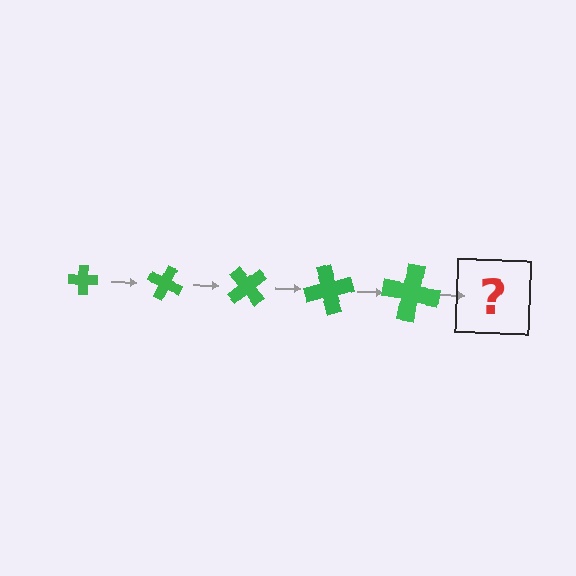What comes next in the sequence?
The next element should be a cross, larger than the previous one and rotated 125 degrees from the start.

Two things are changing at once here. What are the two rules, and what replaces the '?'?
The two rules are that the cross grows larger each step and it rotates 25 degrees each step. The '?' should be a cross, larger than the previous one and rotated 125 degrees from the start.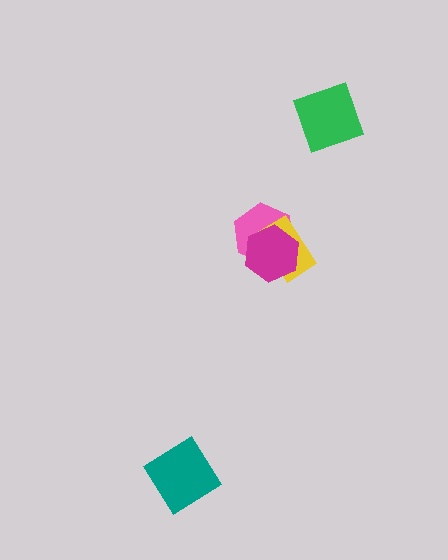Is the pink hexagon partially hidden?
Yes, it is partially covered by another shape.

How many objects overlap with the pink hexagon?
2 objects overlap with the pink hexagon.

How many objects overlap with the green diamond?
0 objects overlap with the green diamond.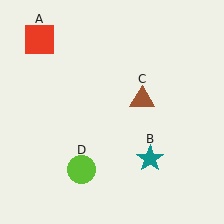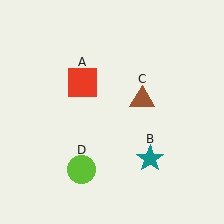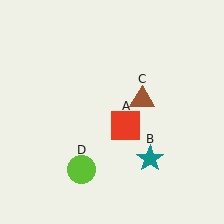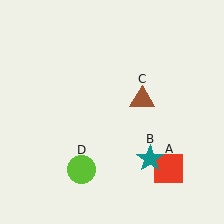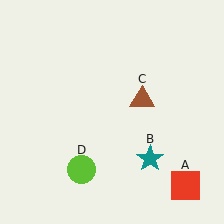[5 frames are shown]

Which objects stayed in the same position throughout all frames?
Teal star (object B) and brown triangle (object C) and lime circle (object D) remained stationary.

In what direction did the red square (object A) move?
The red square (object A) moved down and to the right.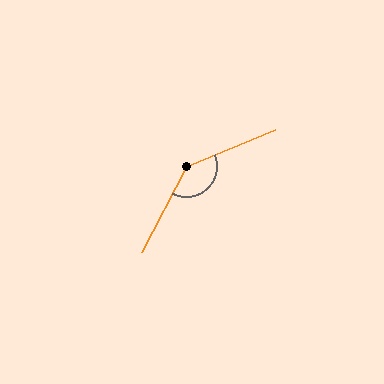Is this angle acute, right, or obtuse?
It is obtuse.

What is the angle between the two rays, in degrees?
Approximately 140 degrees.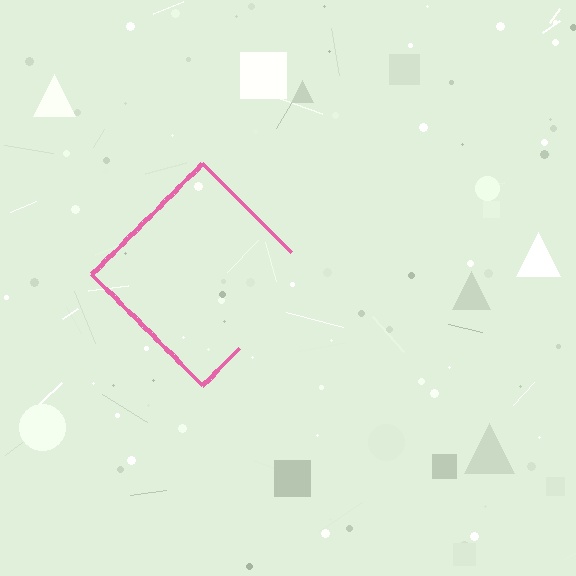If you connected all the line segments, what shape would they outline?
They would outline a diamond.